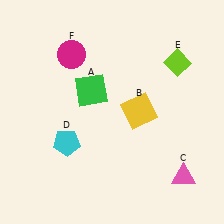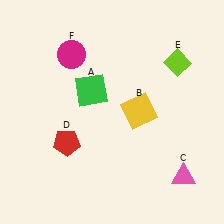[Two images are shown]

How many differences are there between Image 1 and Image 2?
There is 1 difference between the two images.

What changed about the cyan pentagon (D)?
In Image 1, D is cyan. In Image 2, it changed to red.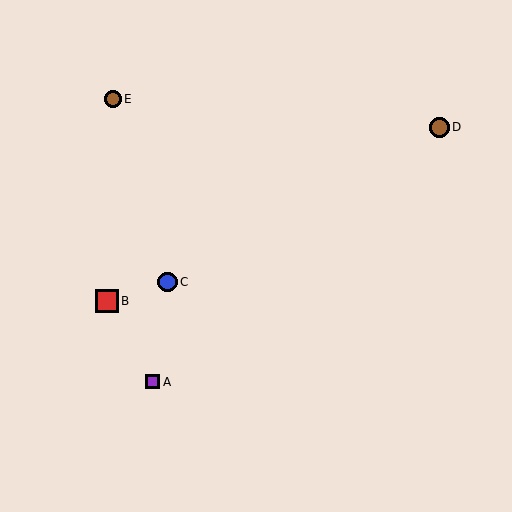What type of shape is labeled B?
Shape B is a red square.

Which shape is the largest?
The red square (labeled B) is the largest.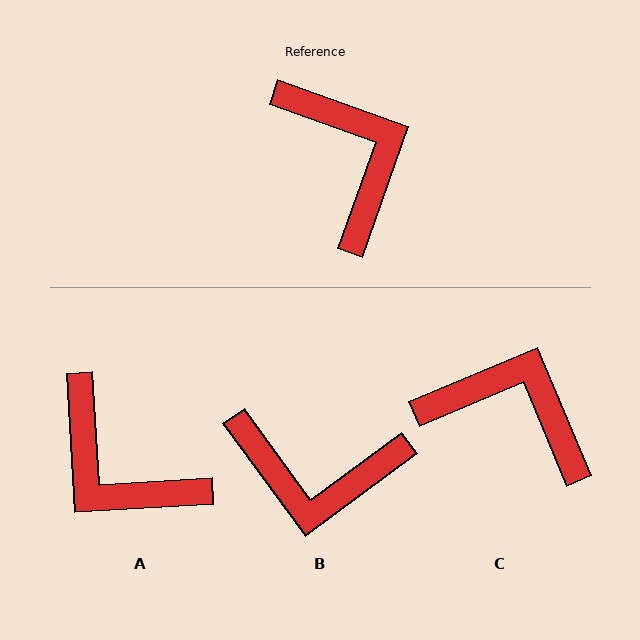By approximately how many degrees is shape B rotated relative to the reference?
Approximately 124 degrees clockwise.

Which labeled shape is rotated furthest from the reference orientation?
A, about 157 degrees away.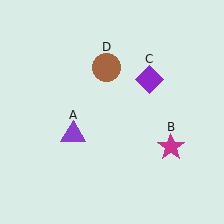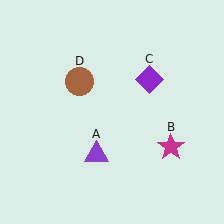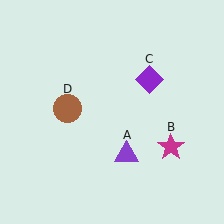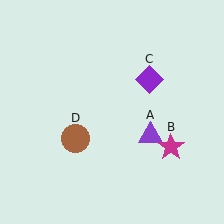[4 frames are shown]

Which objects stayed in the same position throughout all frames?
Magenta star (object B) and purple diamond (object C) remained stationary.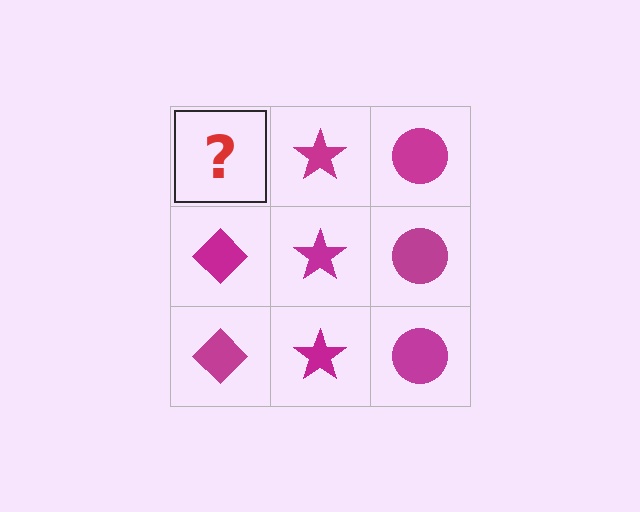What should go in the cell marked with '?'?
The missing cell should contain a magenta diamond.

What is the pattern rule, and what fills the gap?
The rule is that each column has a consistent shape. The gap should be filled with a magenta diamond.